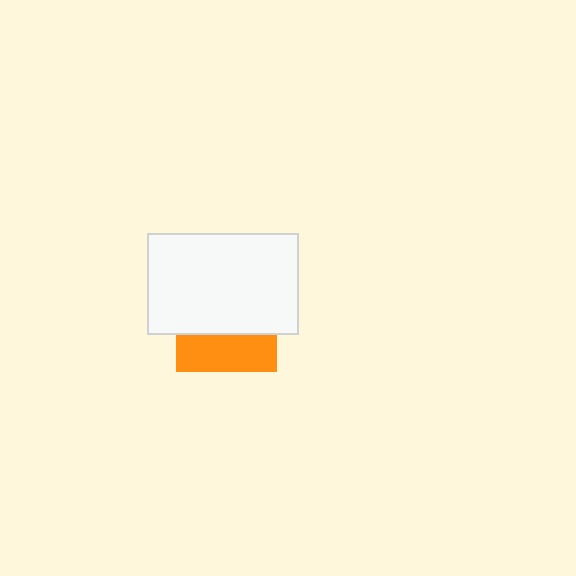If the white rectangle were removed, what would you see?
You would see the complete orange square.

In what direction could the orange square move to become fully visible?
The orange square could move down. That would shift it out from behind the white rectangle entirely.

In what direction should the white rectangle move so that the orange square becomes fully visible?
The white rectangle should move up. That is the shortest direction to clear the overlap and leave the orange square fully visible.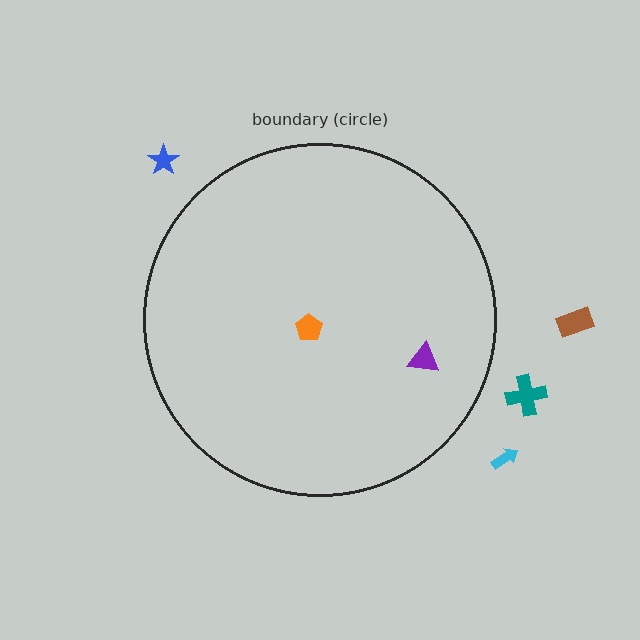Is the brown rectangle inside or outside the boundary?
Outside.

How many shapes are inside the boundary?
2 inside, 4 outside.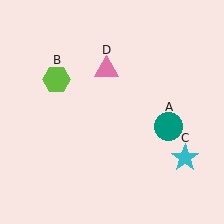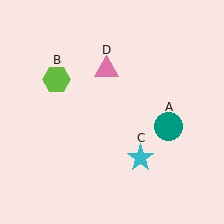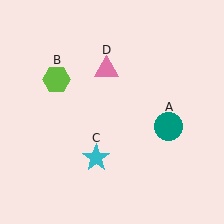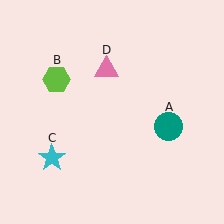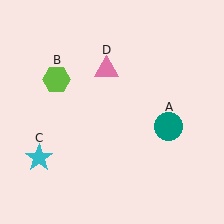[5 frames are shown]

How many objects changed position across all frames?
1 object changed position: cyan star (object C).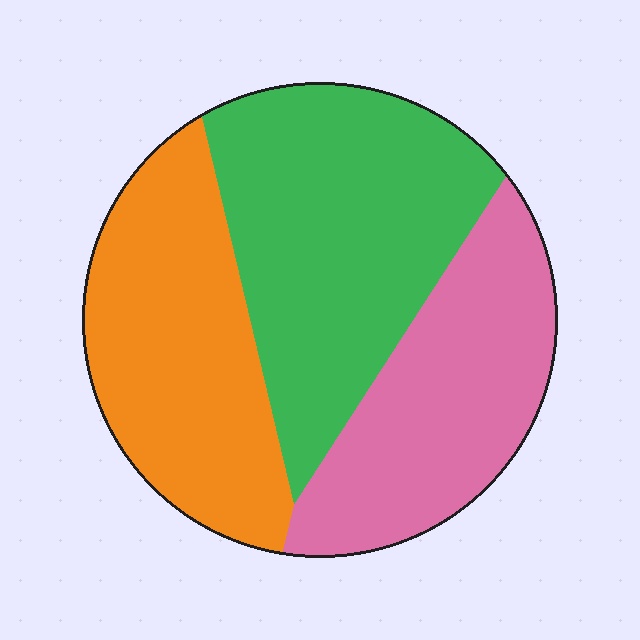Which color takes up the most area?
Green, at roughly 40%.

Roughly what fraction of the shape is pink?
Pink covers about 30% of the shape.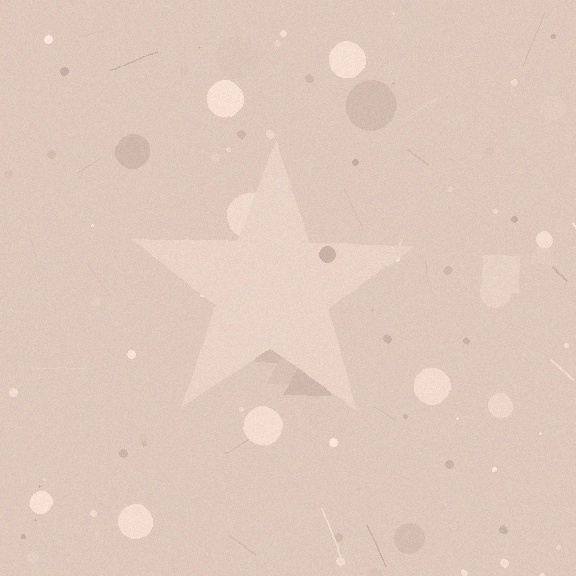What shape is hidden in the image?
A star is hidden in the image.